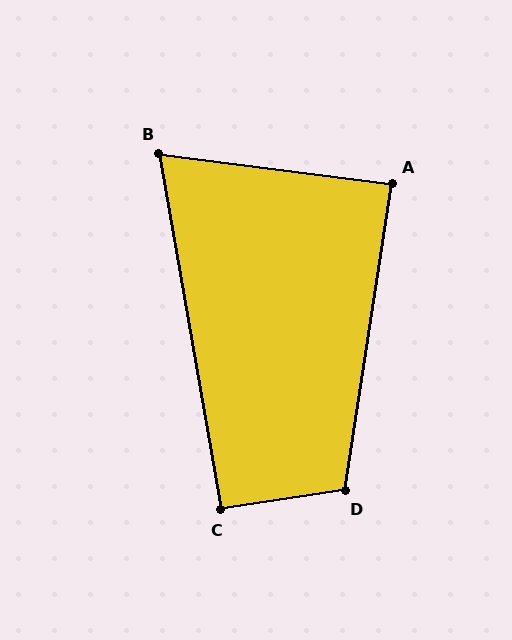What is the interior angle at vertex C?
Approximately 91 degrees (approximately right).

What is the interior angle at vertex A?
Approximately 89 degrees (approximately right).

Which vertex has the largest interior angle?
D, at approximately 107 degrees.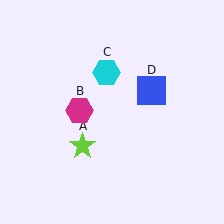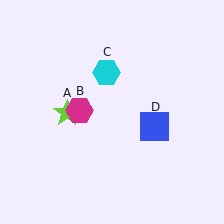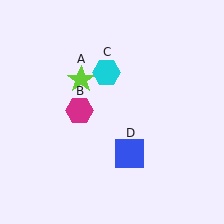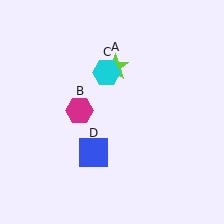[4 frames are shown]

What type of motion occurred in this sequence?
The lime star (object A), blue square (object D) rotated clockwise around the center of the scene.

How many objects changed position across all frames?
2 objects changed position: lime star (object A), blue square (object D).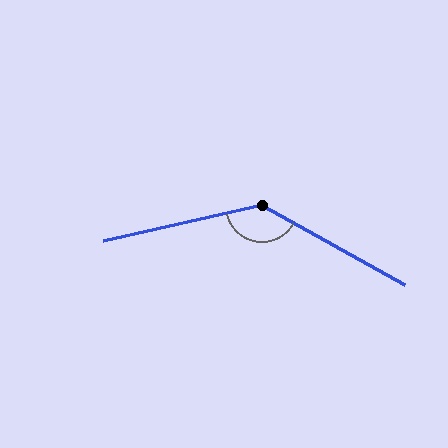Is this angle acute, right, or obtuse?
It is obtuse.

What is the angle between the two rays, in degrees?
Approximately 138 degrees.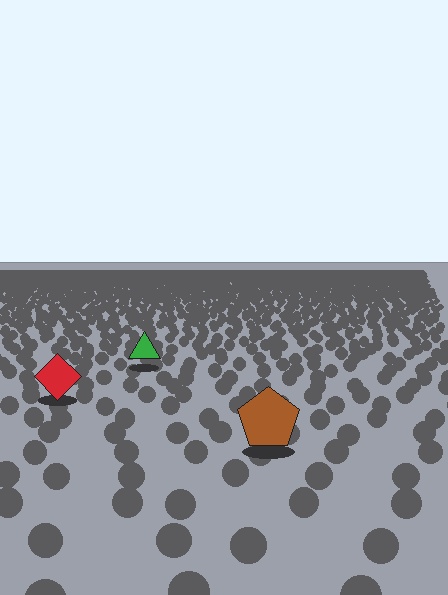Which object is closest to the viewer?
The brown pentagon is closest. The texture marks near it are larger and more spread out.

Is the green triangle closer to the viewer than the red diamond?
No. The red diamond is closer — you can tell from the texture gradient: the ground texture is coarser near it.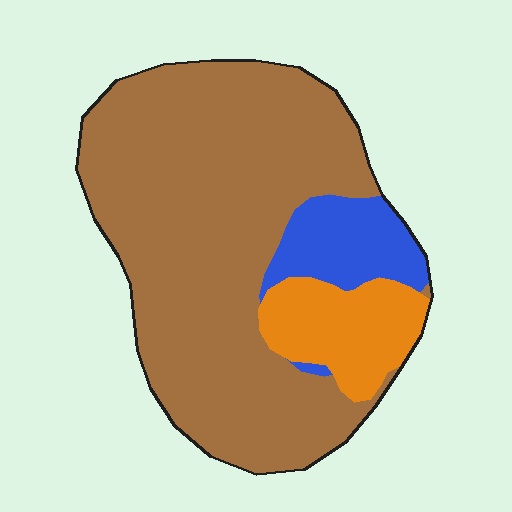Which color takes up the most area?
Brown, at roughly 75%.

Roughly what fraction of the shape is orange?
Orange covers 14% of the shape.